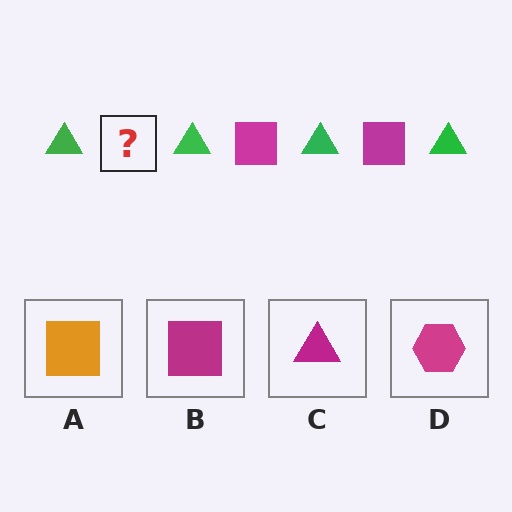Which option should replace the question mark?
Option B.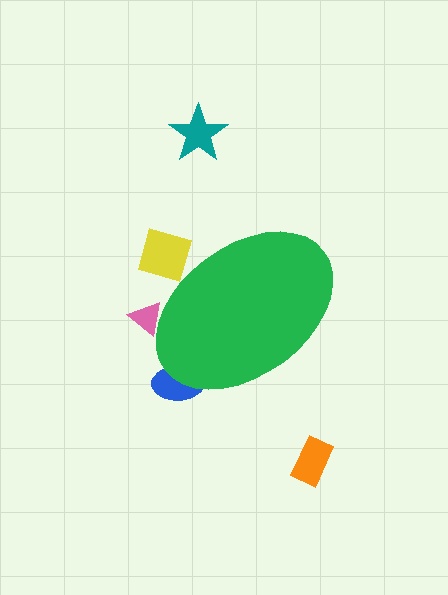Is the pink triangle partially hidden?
Yes, the pink triangle is partially hidden behind the green ellipse.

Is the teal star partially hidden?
No, the teal star is fully visible.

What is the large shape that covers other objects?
A green ellipse.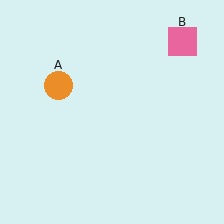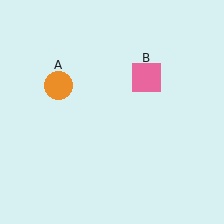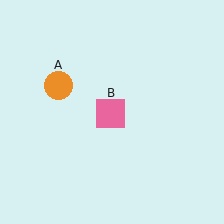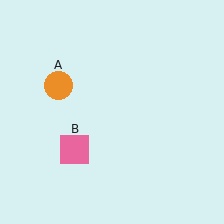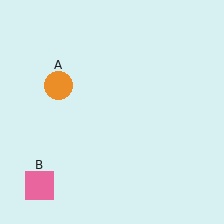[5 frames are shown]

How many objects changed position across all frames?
1 object changed position: pink square (object B).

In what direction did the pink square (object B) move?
The pink square (object B) moved down and to the left.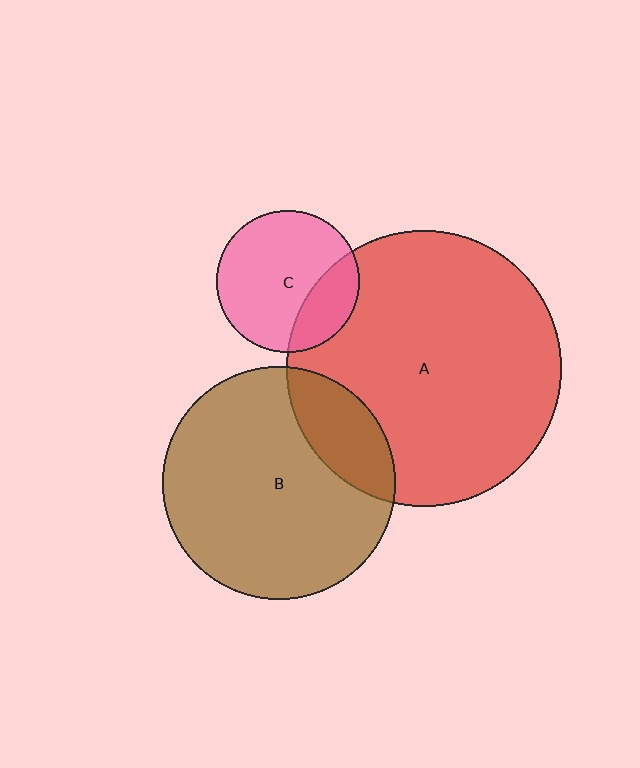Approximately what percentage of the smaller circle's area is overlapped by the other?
Approximately 20%.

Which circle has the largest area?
Circle A (red).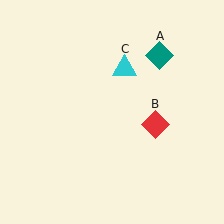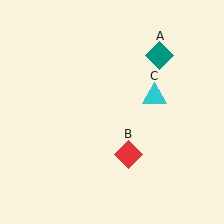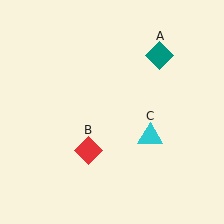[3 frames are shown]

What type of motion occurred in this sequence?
The red diamond (object B), cyan triangle (object C) rotated clockwise around the center of the scene.